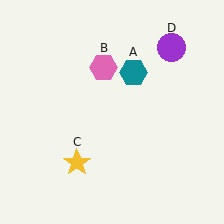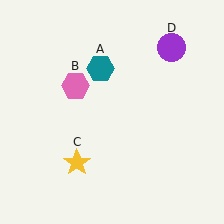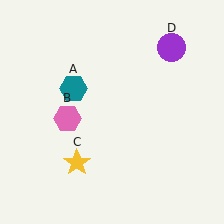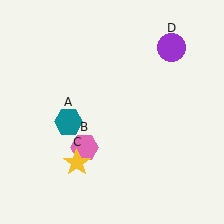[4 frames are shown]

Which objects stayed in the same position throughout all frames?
Yellow star (object C) and purple circle (object D) remained stationary.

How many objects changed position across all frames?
2 objects changed position: teal hexagon (object A), pink hexagon (object B).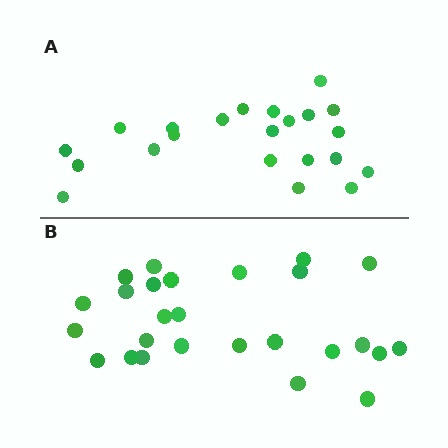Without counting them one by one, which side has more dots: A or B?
Region B (the bottom region) has more dots.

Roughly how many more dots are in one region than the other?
Region B has about 4 more dots than region A.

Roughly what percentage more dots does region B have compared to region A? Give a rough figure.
About 20% more.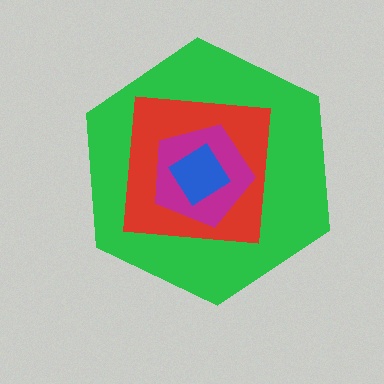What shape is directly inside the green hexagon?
The red square.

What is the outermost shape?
The green hexagon.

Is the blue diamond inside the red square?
Yes.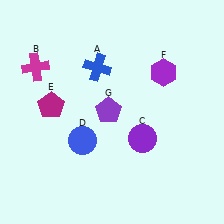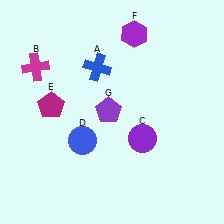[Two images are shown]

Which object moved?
The purple hexagon (F) moved up.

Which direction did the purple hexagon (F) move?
The purple hexagon (F) moved up.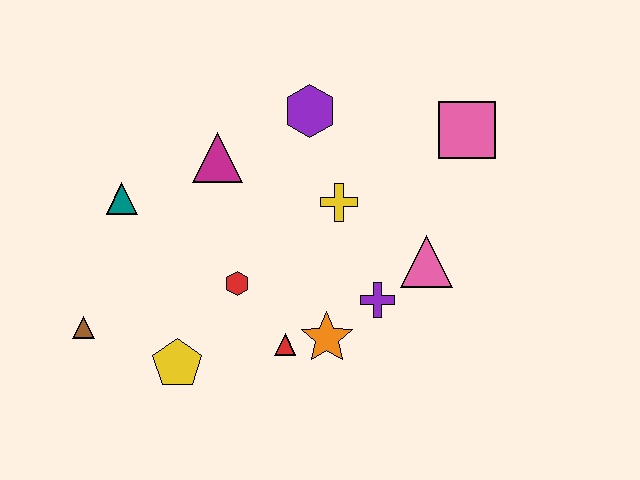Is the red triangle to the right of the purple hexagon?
No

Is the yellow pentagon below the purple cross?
Yes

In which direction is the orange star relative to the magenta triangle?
The orange star is below the magenta triangle.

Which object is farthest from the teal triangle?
The pink square is farthest from the teal triangle.